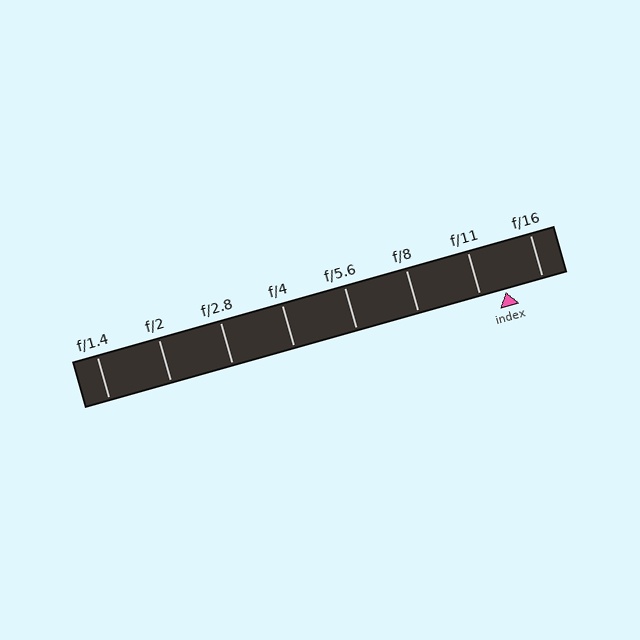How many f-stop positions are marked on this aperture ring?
There are 8 f-stop positions marked.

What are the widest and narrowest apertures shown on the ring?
The widest aperture shown is f/1.4 and the narrowest is f/16.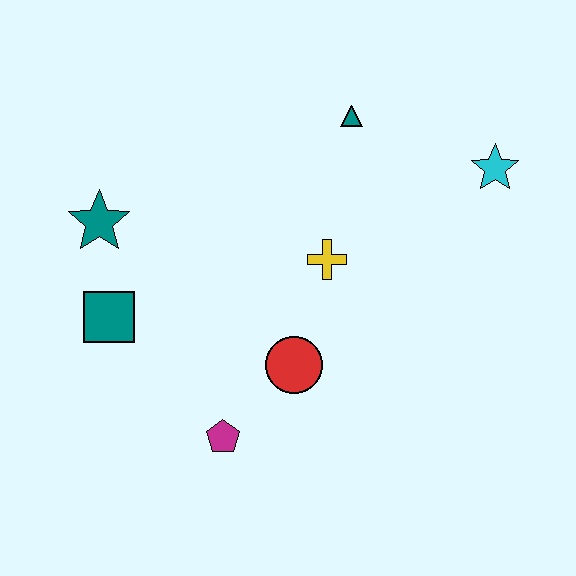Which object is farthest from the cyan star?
The teal square is farthest from the cyan star.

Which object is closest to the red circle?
The magenta pentagon is closest to the red circle.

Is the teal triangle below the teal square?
No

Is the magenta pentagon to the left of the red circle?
Yes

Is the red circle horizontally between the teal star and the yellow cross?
Yes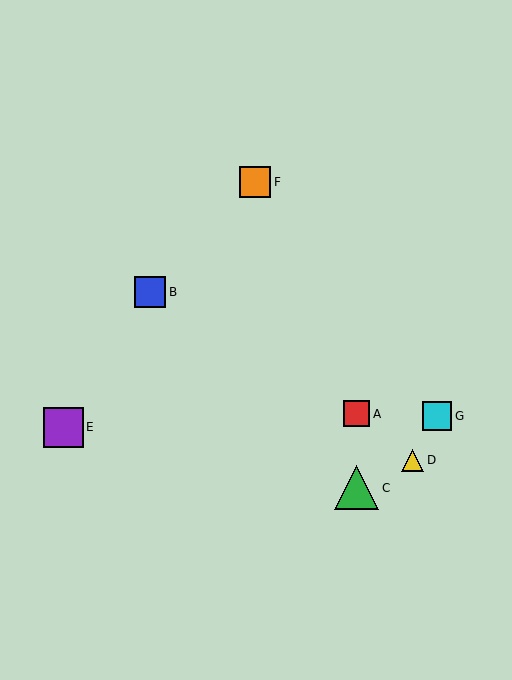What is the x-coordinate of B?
Object B is at x≈150.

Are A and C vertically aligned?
Yes, both are at x≈357.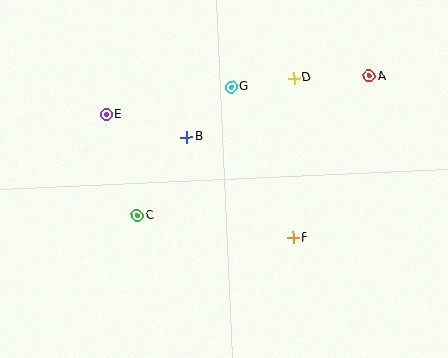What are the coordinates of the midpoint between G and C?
The midpoint between G and C is at (184, 151).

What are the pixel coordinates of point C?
Point C is at (137, 216).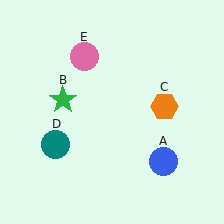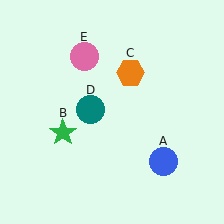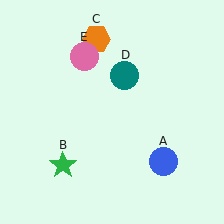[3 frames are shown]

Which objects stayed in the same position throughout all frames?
Blue circle (object A) and pink circle (object E) remained stationary.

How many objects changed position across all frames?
3 objects changed position: green star (object B), orange hexagon (object C), teal circle (object D).